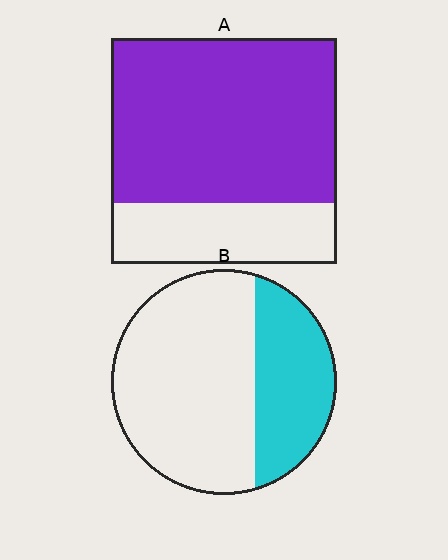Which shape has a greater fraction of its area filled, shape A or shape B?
Shape A.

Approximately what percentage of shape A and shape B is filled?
A is approximately 75% and B is approximately 35%.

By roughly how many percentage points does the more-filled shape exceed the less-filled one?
By roughly 40 percentage points (A over B).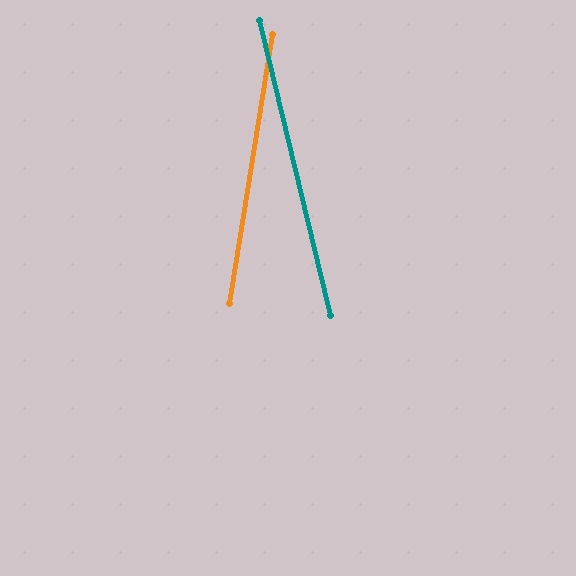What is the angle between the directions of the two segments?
Approximately 23 degrees.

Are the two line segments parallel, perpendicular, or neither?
Neither parallel nor perpendicular — they differ by about 23°.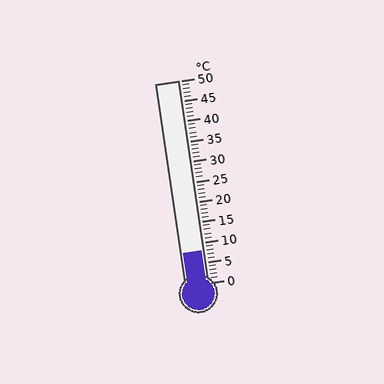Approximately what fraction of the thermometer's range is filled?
The thermometer is filled to approximately 15% of its range.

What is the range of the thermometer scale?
The thermometer scale ranges from 0°C to 50°C.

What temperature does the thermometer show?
The thermometer shows approximately 8°C.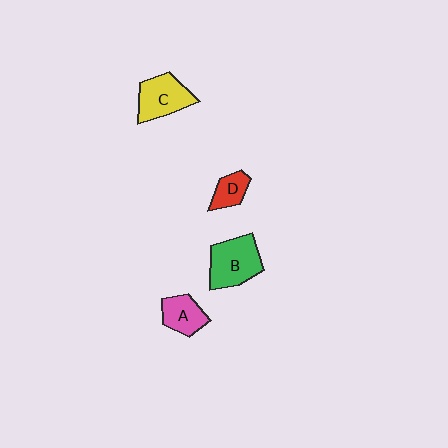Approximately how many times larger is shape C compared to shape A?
Approximately 1.3 times.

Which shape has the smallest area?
Shape D (red).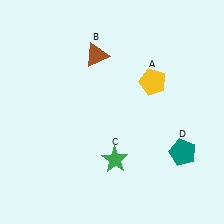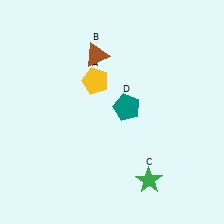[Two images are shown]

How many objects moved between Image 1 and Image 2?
3 objects moved between the two images.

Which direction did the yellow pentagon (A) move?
The yellow pentagon (A) moved left.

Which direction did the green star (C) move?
The green star (C) moved right.